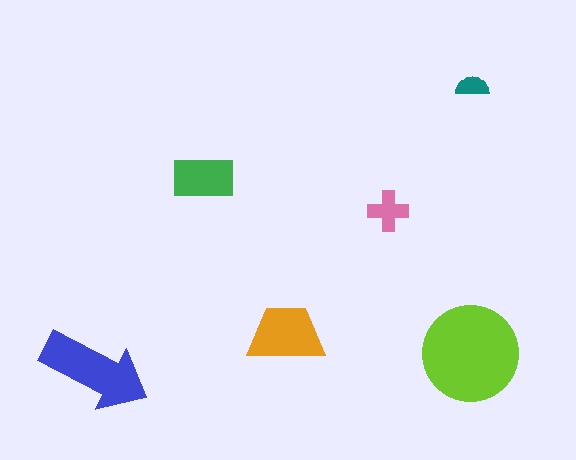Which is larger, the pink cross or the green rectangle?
The green rectangle.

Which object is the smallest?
The teal semicircle.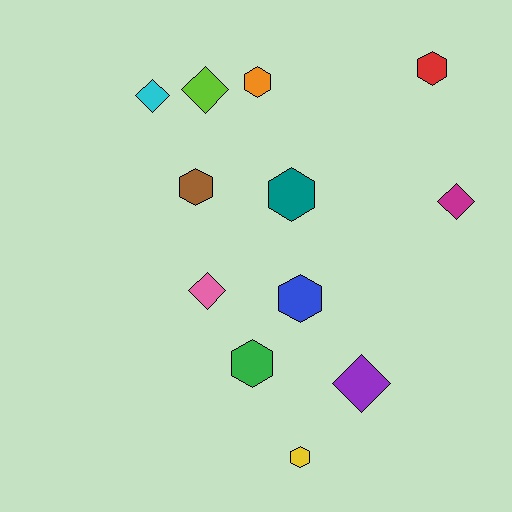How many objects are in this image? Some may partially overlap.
There are 12 objects.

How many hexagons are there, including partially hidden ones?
There are 7 hexagons.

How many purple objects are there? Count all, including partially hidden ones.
There is 1 purple object.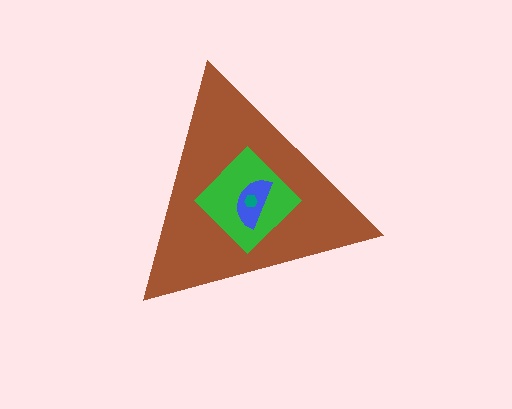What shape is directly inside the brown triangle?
The green diamond.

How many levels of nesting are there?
4.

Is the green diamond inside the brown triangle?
Yes.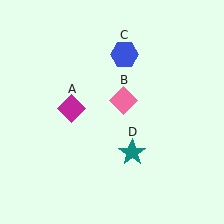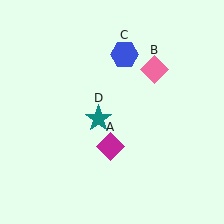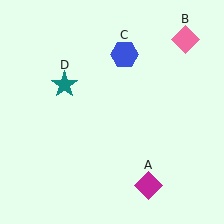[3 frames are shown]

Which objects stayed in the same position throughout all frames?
Blue hexagon (object C) remained stationary.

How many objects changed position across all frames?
3 objects changed position: magenta diamond (object A), pink diamond (object B), teal star (object D).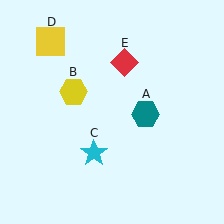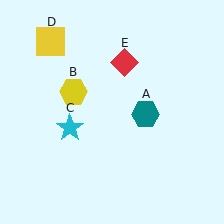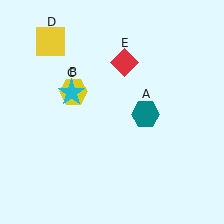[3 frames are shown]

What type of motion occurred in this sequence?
The cyan star (object C) rotated clockwise around the center of the scene.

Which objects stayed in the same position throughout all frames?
Teal hexagon (object A) and yellow hexagon (object B) and yellow square (object D) and red diamond (object E) remained stationary.